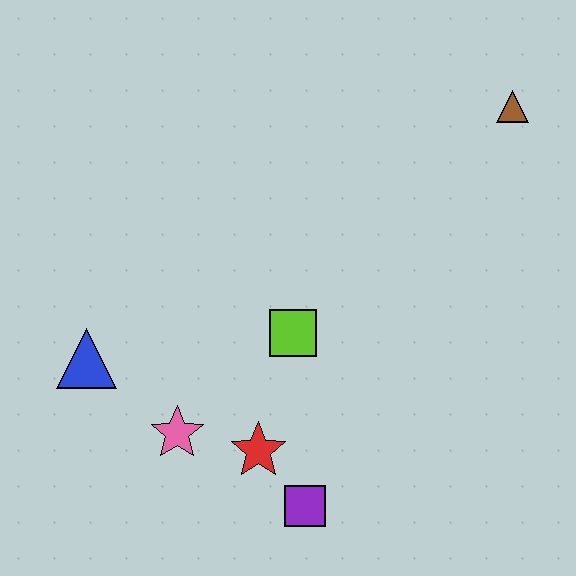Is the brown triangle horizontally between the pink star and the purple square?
No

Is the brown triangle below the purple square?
No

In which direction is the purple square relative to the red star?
The purple square is below the red star.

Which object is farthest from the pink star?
The brown triangle is farthest from the pink star.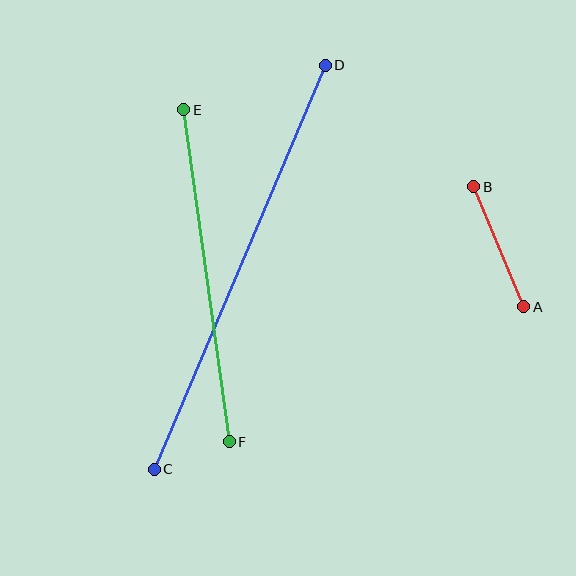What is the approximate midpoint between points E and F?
The midpoint is at approximately (206, 276) pixels.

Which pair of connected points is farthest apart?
Points C and D are farthest apart.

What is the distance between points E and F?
The distance is approximately 335 pixels.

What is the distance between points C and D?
The distance is approximately 438 pixels.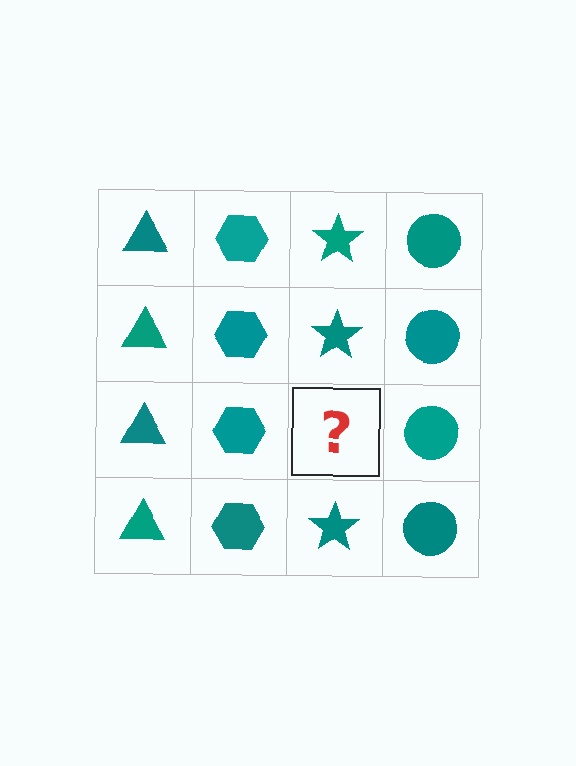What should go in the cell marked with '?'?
The missing cell should contain a teal star.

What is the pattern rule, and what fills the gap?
The rule is that each column has a consistent shape. The gap should be filled with a teal star.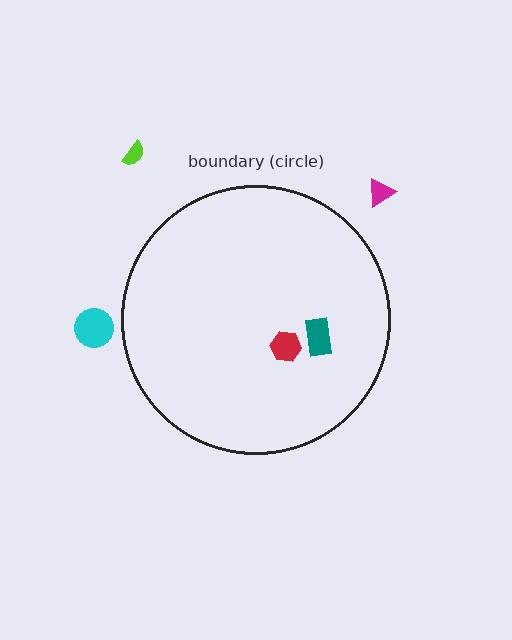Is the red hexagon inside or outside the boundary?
Inside.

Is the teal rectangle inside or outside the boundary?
Inside.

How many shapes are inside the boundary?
2 inside, 3 outside.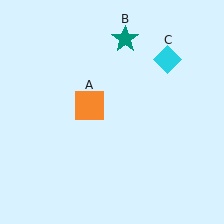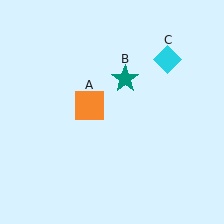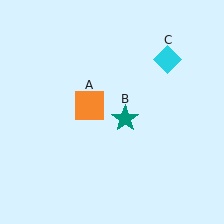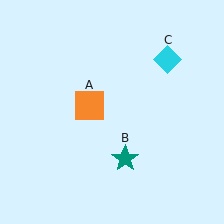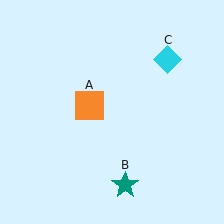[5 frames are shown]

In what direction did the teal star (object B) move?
The teal star (object B) moved down.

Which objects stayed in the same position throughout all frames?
Orange square (object A) and cyan diamond (object C) remained stationary.